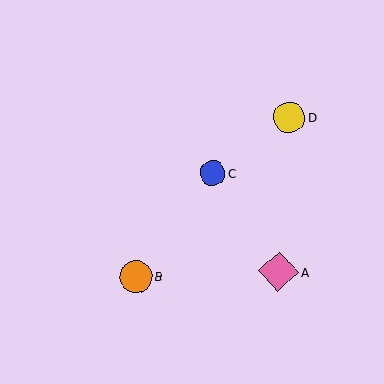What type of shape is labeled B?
Shape B is an orange circle.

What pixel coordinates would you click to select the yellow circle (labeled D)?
Click at (289, 117) to select the yellow circle D.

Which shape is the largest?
The pink diamond (labeled A) is the largest.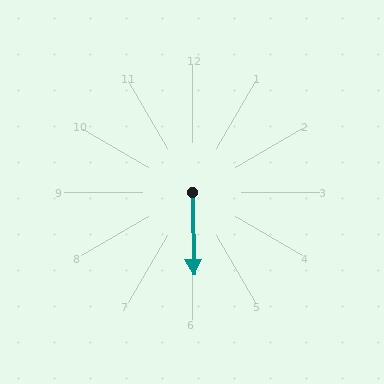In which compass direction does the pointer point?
South.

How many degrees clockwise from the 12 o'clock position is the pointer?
Approximately 179 degrees.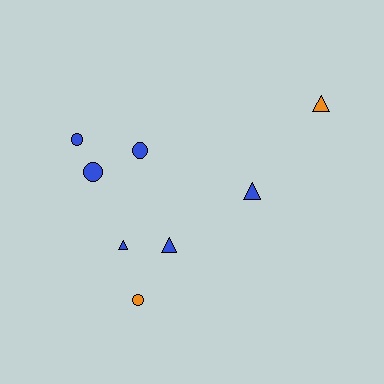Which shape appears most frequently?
Triangle, with 4 objects.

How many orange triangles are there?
There is 1 orange triangle.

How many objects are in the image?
There are 8 objects.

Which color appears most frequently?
Blue, with 6 objects.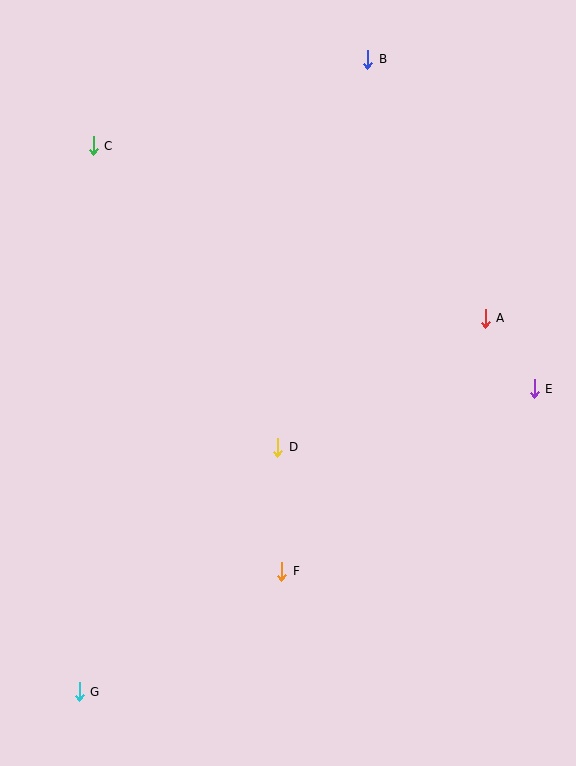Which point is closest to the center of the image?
Point D at (278, 447) is closest to the center.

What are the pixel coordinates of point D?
Point D is at (278, 447).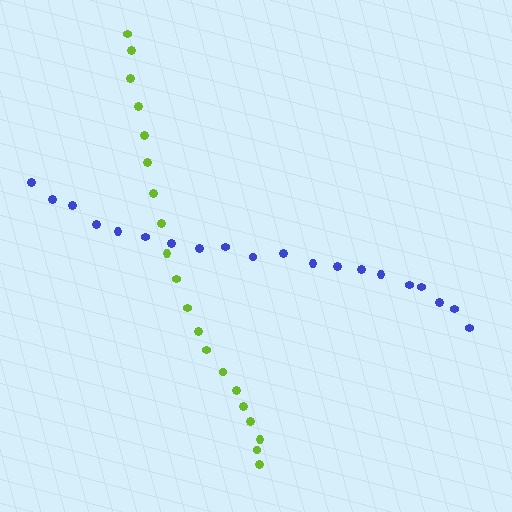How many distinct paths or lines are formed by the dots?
There are 2 distinct paths.